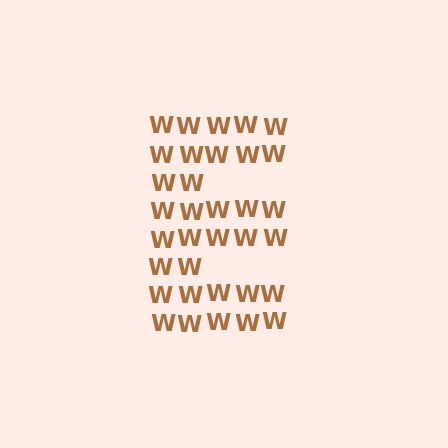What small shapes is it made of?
It is made of small letter W's.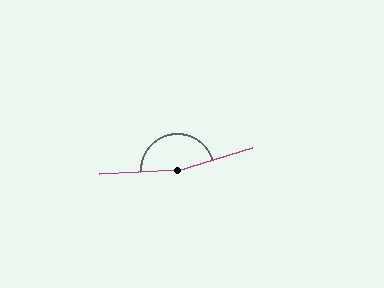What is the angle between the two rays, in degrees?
Approximately 166 degrees.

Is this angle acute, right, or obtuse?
It is obtuse.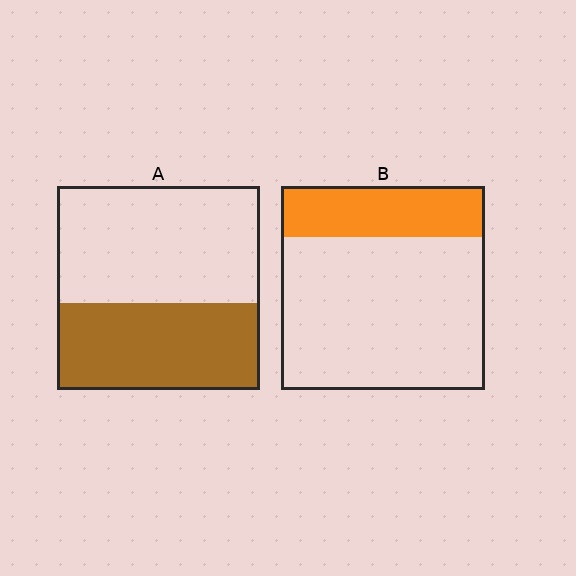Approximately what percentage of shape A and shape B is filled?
A is approximately 45% and B is approximately 25%.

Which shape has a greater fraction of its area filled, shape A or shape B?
Shape A.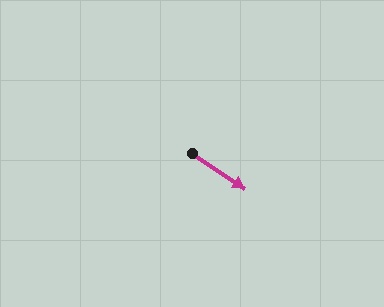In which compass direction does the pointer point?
Southeast.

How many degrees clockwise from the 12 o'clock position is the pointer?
Approximately 123 degrees.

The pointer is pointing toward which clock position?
Roughly 4 o'clock.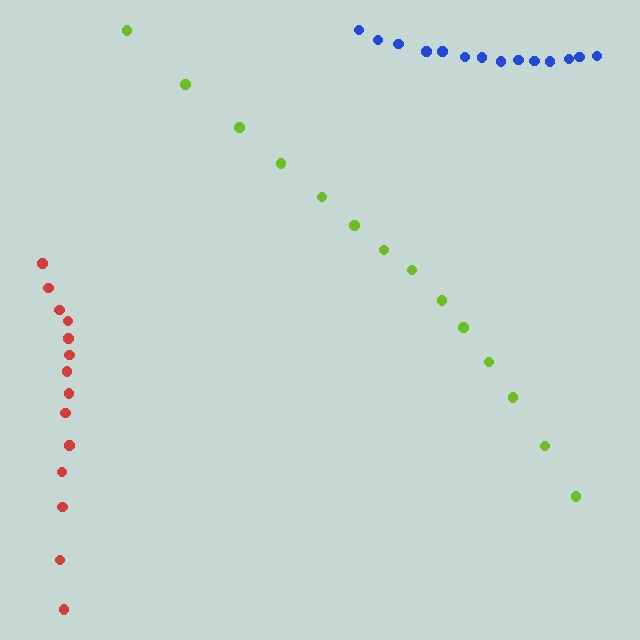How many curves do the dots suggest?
There are 3 distinct paths.